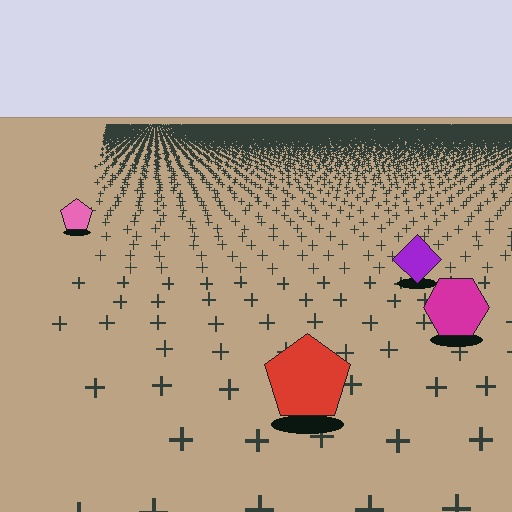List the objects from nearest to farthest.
From nearest to farthest: the red pentagon, the magenta hexagon, the purple diamond, the pink pentagon.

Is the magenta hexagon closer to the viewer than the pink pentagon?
Yes. The magenta hexagon is closer — you can tell from the texture gradient: the ground texture is coarser near it.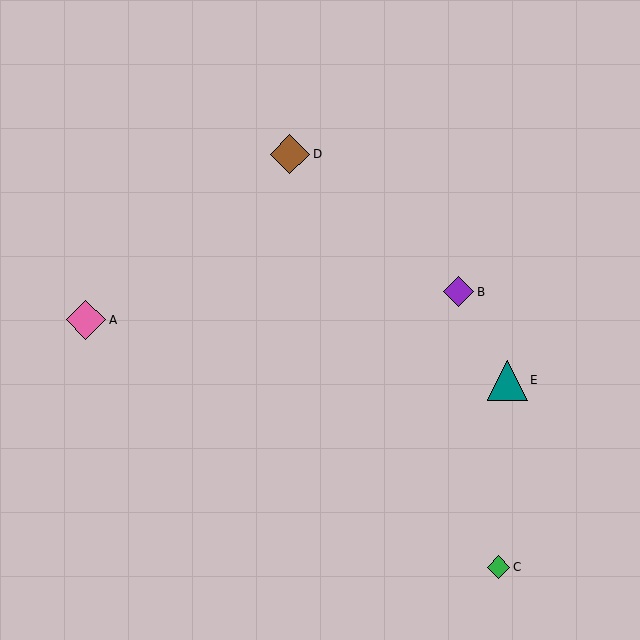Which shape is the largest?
The teal triangle (labeled E) is the largest.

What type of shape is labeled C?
Shape C is a green diamond.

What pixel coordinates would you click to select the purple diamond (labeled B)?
Click at (459, 292) to select the purple diamond B.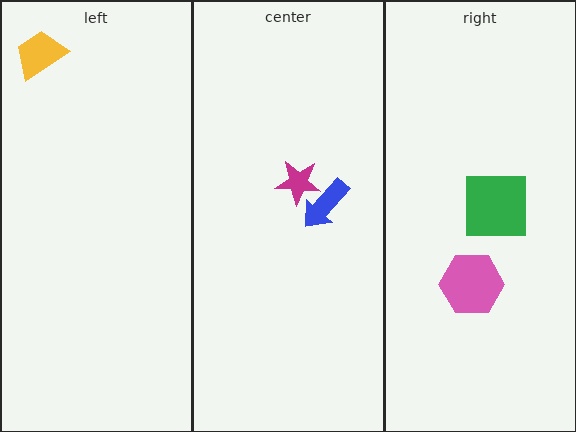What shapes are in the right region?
The green square, the pink hexagon.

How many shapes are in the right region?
2.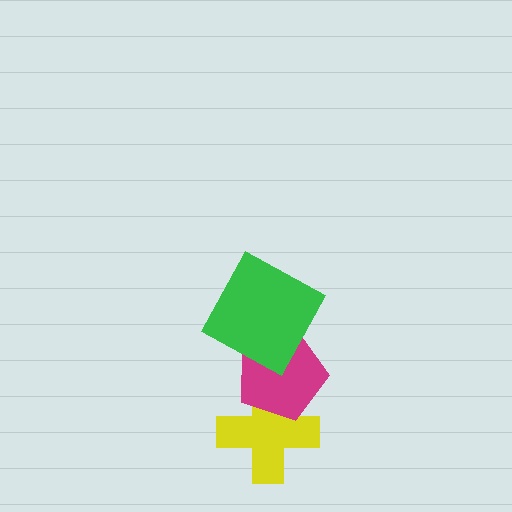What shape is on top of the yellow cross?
The magenta pentagon is on top of the yellow cross.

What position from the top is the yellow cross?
The yellow cross is 3rd from the top.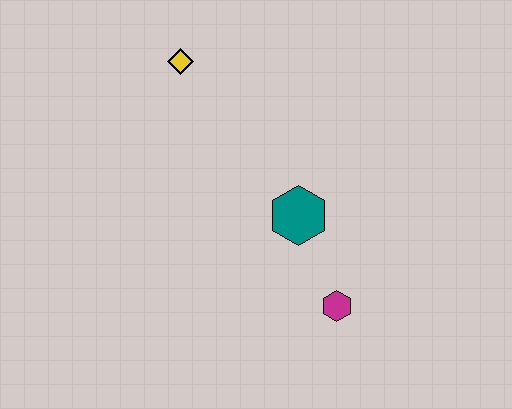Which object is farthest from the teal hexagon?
The yellow diamond is farthest from the teal hexagon.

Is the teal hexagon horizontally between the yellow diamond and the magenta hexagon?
Yes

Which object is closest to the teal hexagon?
The magenta hexagon is closest to the teal hexagon.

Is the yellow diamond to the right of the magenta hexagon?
No